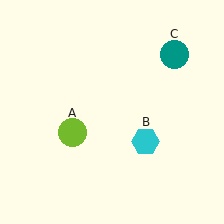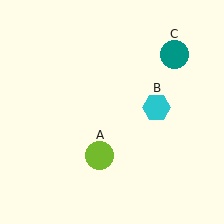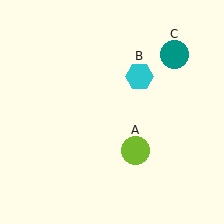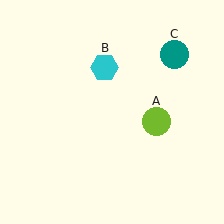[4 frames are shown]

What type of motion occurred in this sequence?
The lime circle (object A), cyan hexagon (object B) rotated counterclockwise around the center of the scene.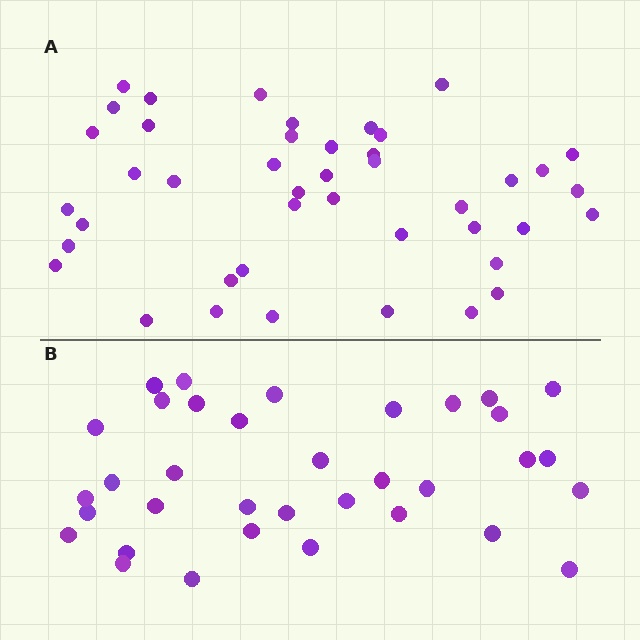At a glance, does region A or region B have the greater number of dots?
Region A (the top region) has more dots.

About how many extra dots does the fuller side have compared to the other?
Region A has roughly 8 or so more dots than region B.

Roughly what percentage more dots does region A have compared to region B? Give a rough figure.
About 25% more.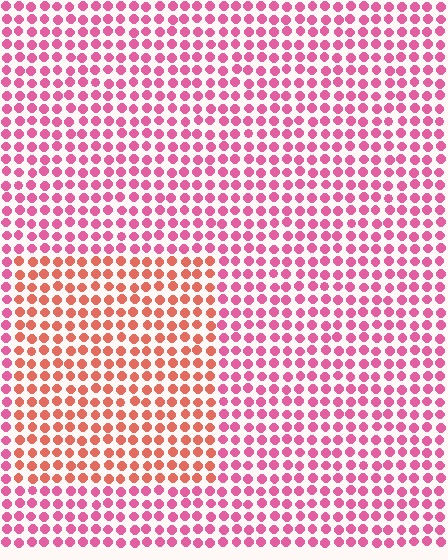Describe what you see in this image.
The image is filled with small pink elements in a uniform arrangement. A rectangle-shaped region is visible where the elements are tinted to a slightly different hue, forming a subtle color boundary.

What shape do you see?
I see a rectangle.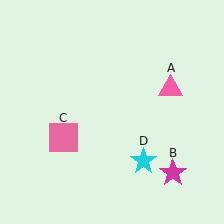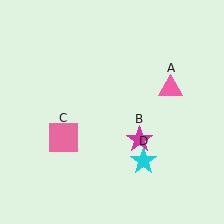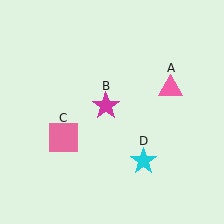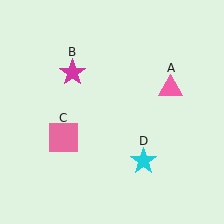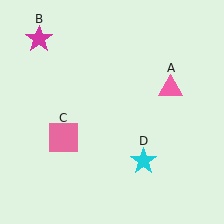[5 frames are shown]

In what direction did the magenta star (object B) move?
The magenta star (object B) moved up and to the left.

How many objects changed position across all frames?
1 object changed position: magenta star (object B).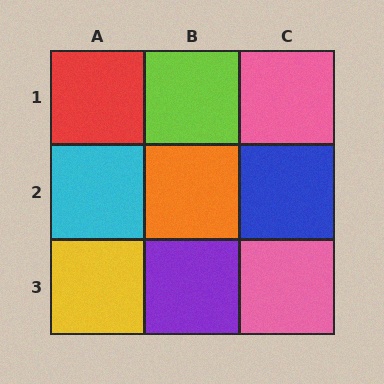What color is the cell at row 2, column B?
Orange.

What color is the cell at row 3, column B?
Purple.